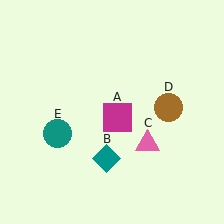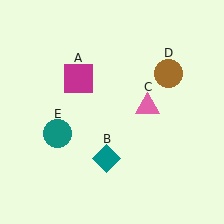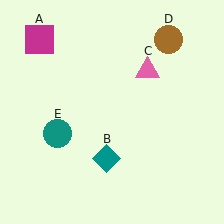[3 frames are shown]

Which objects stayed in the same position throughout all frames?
Teal diamond (object B) and teal circle (object E) remained stationary.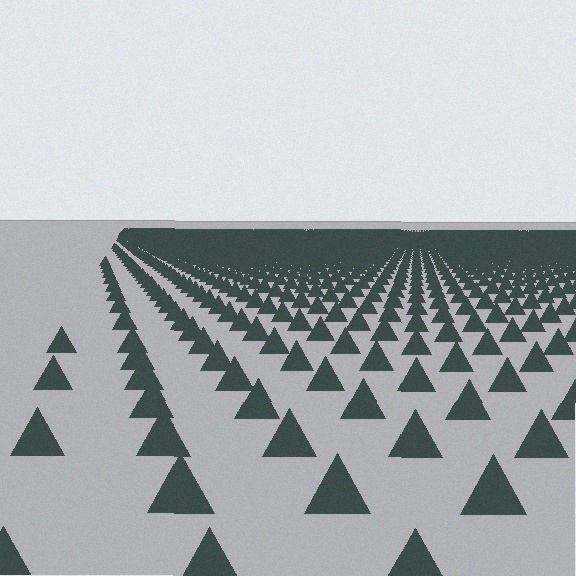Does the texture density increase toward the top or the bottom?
Density increases toward the top.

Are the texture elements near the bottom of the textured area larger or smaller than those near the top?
Larger. Near the bottom, elements are closer to the viewer and appear at a bigger on-screen size.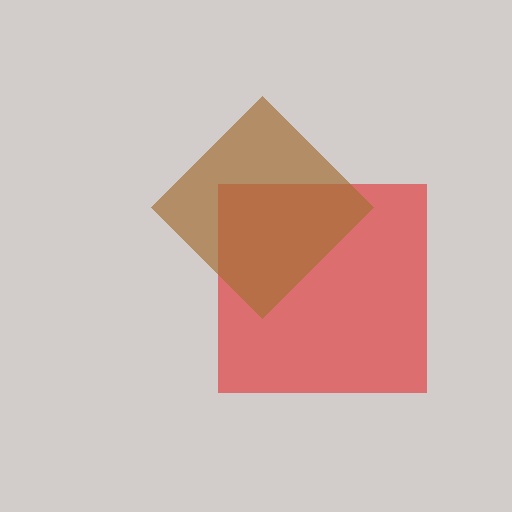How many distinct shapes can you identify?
There are 2 distinct shapes: a red square, a brown diamond.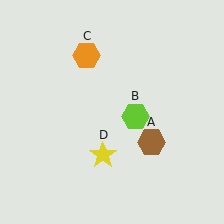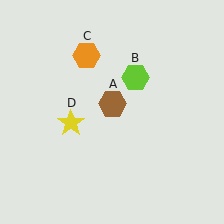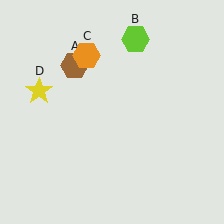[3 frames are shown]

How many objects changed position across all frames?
3 objects changed position: brown hexagon (object A), lime hexagon (object B), yellow star (object D).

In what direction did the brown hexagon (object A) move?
The brown hexagon (object A) moved up and to the left.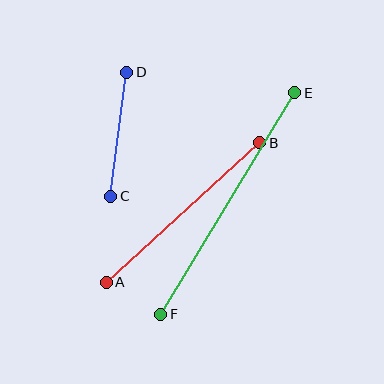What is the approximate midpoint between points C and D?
The midpoint is at approximately (119, 134) pixels.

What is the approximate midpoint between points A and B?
The midpoint is at approximately (183, 213) pixels.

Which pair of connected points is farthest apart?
Points E and F are farthest apart.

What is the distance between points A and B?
The distance is approximately 207 pixels.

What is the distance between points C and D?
The distance is approximately 125 pixels.